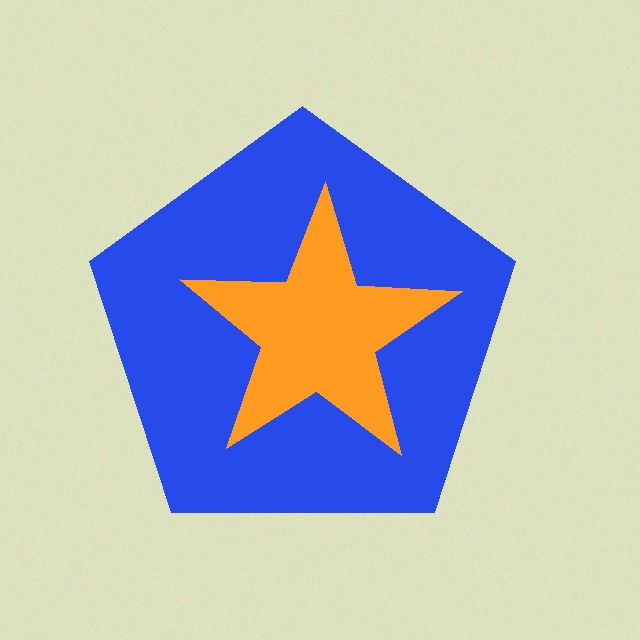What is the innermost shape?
The orange star.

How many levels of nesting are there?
2.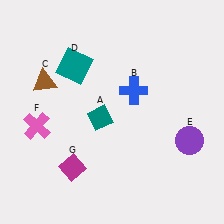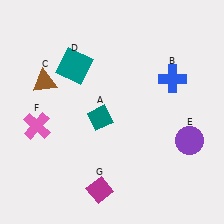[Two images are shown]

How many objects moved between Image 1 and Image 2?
2 objects moved between the two images.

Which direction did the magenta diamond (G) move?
The magenta diamond (G) moved right.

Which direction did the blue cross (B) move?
The blue cross (B) moved right.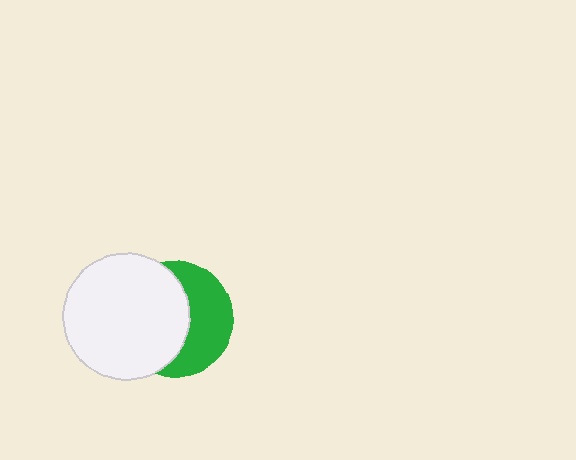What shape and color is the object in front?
The object in front is a white circle.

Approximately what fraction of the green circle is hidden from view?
Roughly 55% of the green circle is hidden behind the white circle.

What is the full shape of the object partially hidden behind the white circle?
The partially hidden object is a green circle.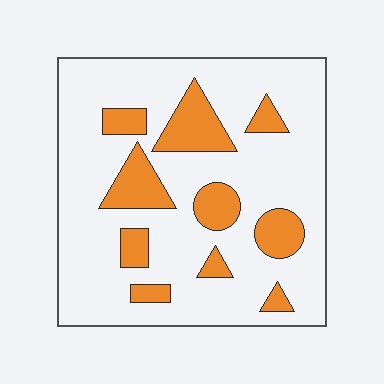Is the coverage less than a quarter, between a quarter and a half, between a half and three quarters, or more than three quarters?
Less than a quarter.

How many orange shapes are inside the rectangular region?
10.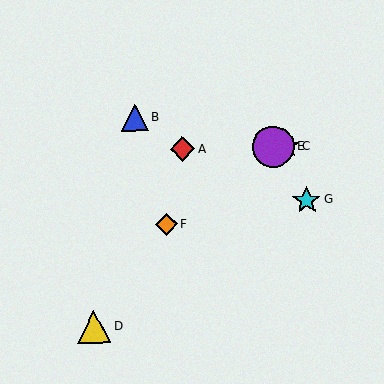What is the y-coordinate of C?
Object C is at y≈146.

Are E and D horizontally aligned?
No, E is at y≈147 and D is at y≈326.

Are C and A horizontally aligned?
Yes, both are at y≈146.